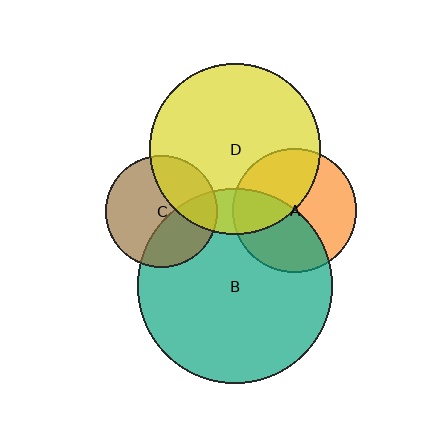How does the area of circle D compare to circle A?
Approximately 1.9 times.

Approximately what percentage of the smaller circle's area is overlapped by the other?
Approximately 30%.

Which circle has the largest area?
Circle B (teal).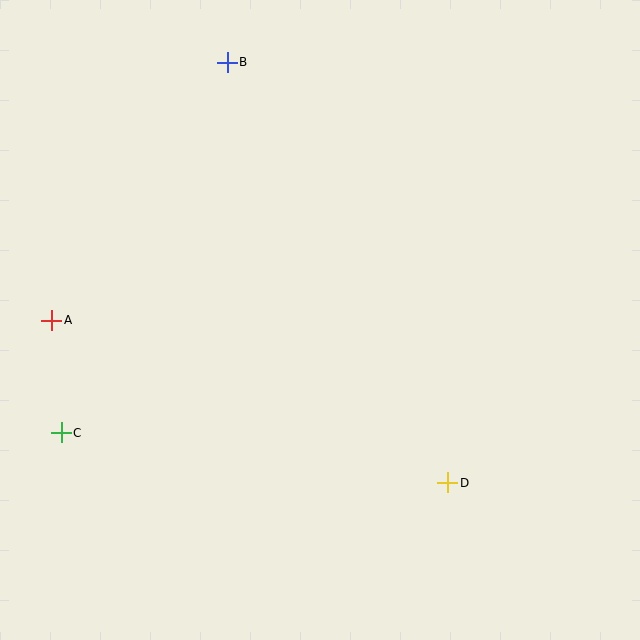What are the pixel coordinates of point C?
Point C is at (61, 433).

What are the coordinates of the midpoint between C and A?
The midpoint between C and A is at (57, 376).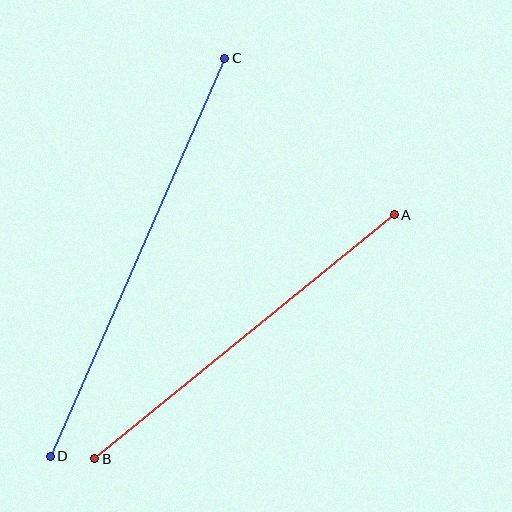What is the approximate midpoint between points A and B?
The midpoint is at approximately (245, 337) pixels.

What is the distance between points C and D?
The distance is approximately 435 pixels.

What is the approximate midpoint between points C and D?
The midpoint is at approximately (138, 257) pixels.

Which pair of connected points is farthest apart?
Points C and D are farthest apart.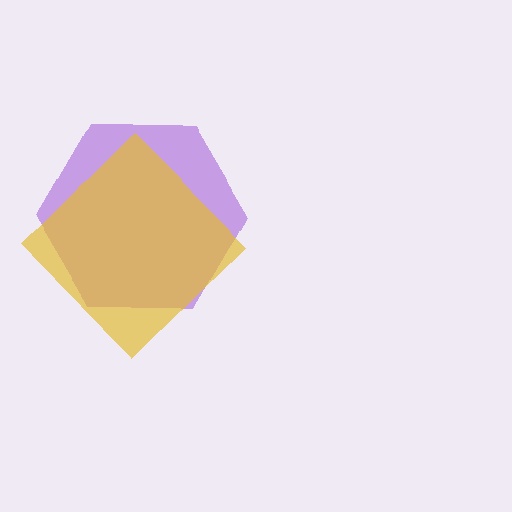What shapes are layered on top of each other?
The layered shapes are: a purple hexagon, a yellow diamond.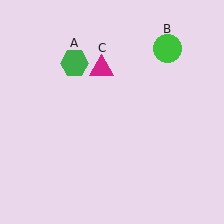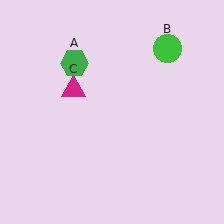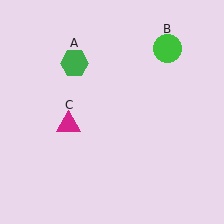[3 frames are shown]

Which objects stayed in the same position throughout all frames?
Green hexagon (object A) and green circle (object B) remained stationary.